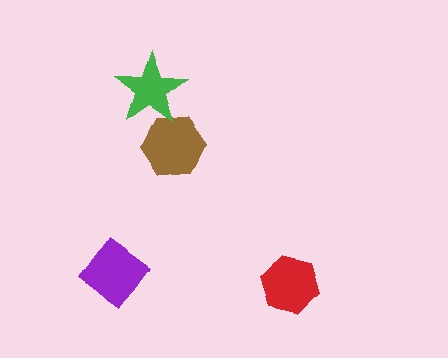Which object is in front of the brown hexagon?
The green star is in front of the brown hexagon.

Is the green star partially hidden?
No, no other shape covers it.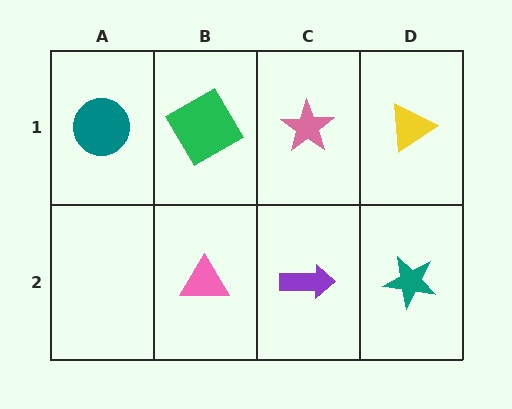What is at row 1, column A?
A teal circle.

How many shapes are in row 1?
4 shapes.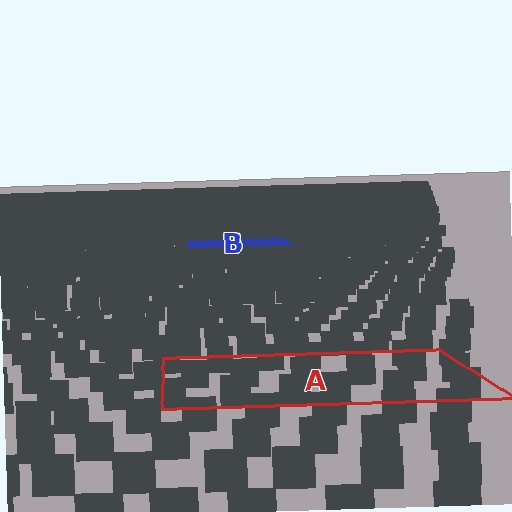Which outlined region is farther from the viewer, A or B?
Region B is farther from the viewer — the texture elements inside it appear smaller and more densely packed.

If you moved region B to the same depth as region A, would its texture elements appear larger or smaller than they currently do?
They would appear larger. At a closer depth, the same texture elements are projected at a bigger on-screen size.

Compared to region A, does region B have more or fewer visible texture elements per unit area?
Region B has more texture elements per unit area — they are packed more densely because it is farther away.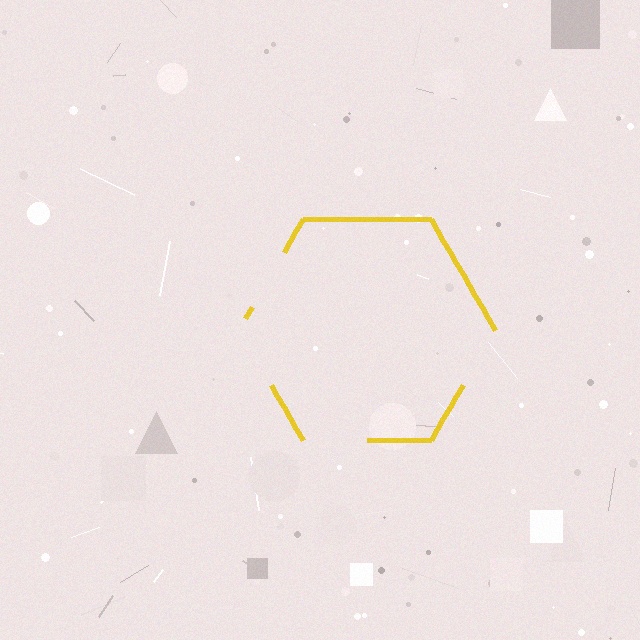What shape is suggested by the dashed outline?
The dashed outline suggests a hexagon.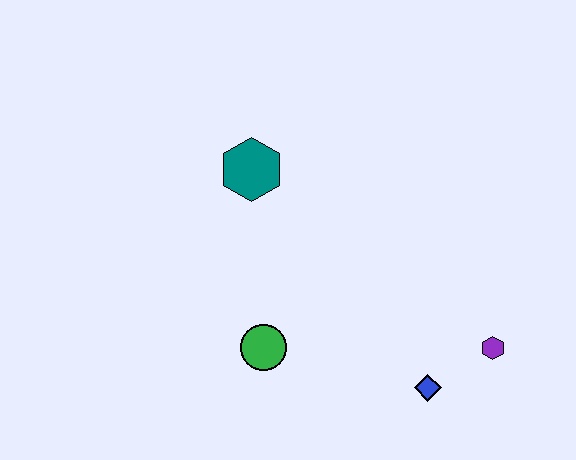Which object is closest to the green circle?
The blue diamond is closest to the green circle.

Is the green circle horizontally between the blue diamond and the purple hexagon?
No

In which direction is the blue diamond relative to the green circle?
The blue diamond is to the right of the green circle.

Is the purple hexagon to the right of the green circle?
Yes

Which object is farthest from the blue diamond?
The teal hexagon is farthest from the blue diamond.